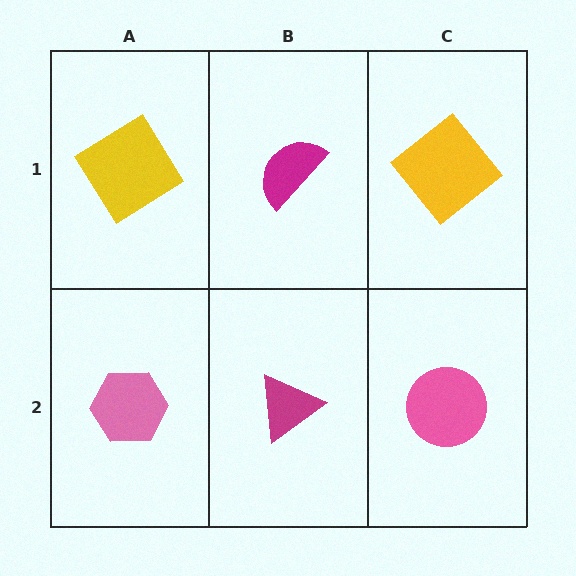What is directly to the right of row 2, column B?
A pink circle.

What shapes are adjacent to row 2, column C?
A yellow diamond (row 1, column C), a magenta triangle (row 2, column B).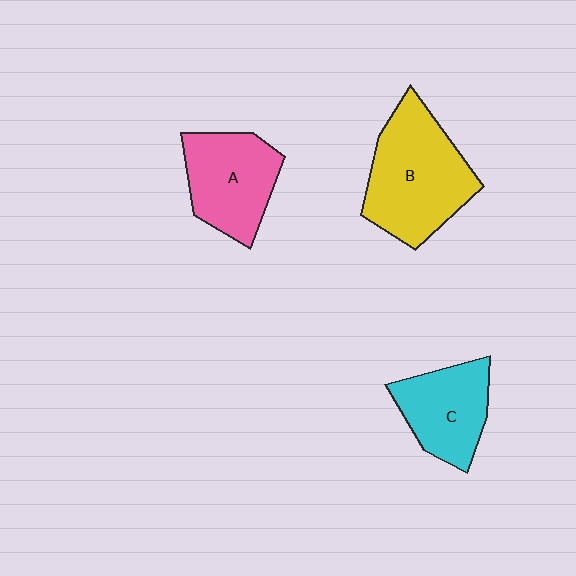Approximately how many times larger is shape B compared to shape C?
Approximately 1.5 times.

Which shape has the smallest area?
Shape C (cyan).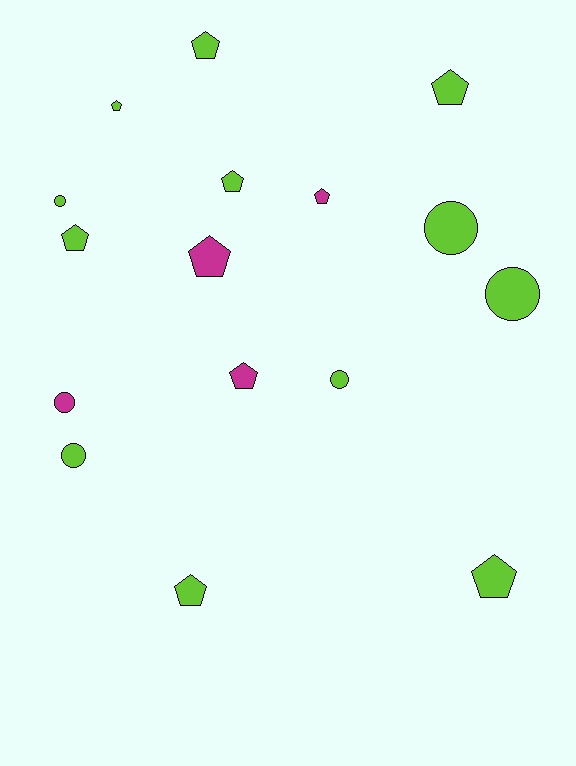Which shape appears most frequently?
Pentagon, with 10 objects.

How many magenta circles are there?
There is 1 magenta circle.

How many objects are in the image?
There are 16 objects.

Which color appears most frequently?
Lime, with 12 objects.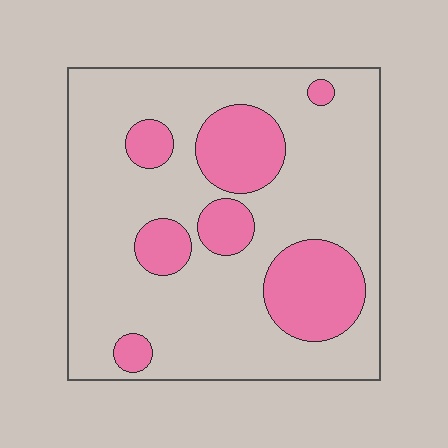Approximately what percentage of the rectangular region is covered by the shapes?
Approximately 25%.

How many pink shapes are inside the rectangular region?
7.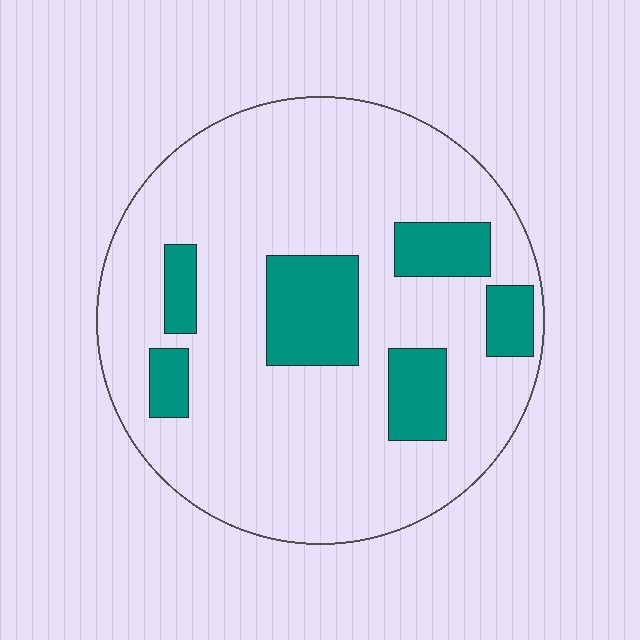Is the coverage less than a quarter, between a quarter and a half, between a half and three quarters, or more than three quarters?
Less than a quarter.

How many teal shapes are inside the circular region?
6.